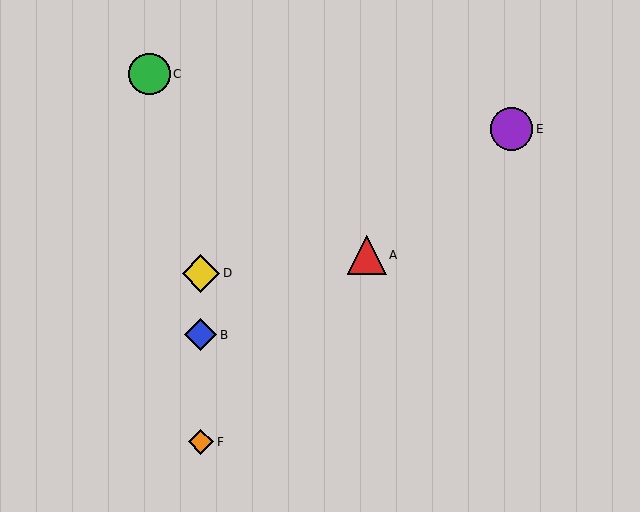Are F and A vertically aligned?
No, F is at x≈201 and A is at x≈367.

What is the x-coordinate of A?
Object A is at x≈367.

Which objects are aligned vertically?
Objects B, D, F are aligned vertically.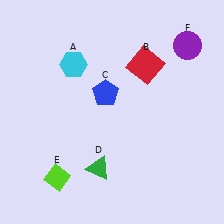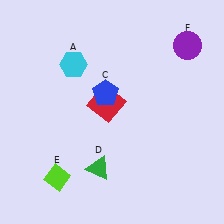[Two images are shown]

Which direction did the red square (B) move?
The red square (B) moved left.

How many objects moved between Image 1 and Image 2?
1 object moved between the two images.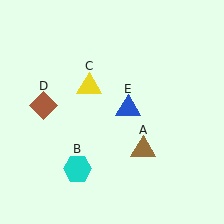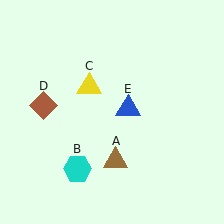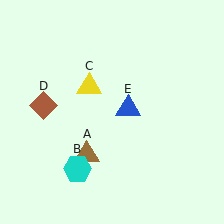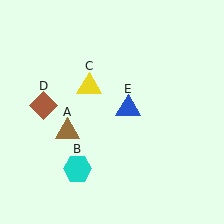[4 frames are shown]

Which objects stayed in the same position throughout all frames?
Cyan hexagon (object B) and yellow triangle (object C) and brown diamond (object D) and blue triangle (object E) remained stationary.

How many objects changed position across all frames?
1 object changed position: brown triangle (object A).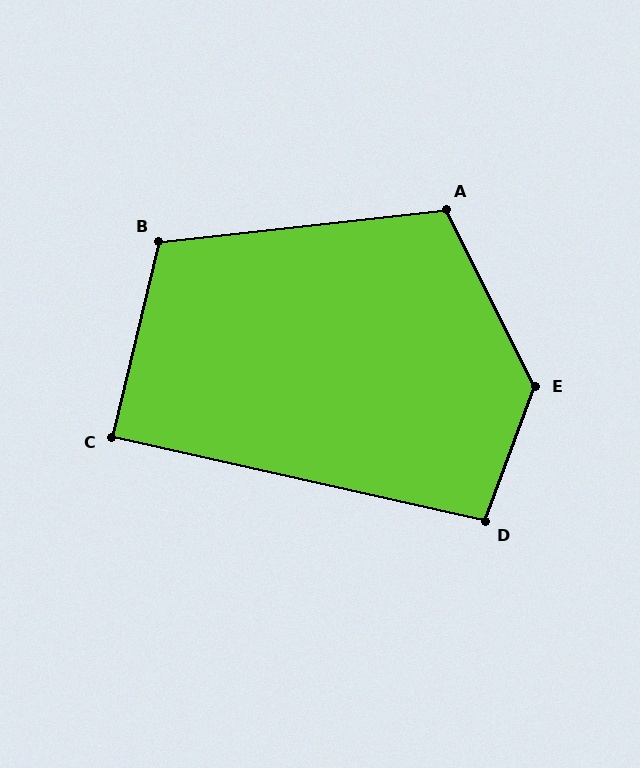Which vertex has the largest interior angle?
E, at approximately 133 degrees.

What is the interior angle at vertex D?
Approximately 98 degrees (obtuse).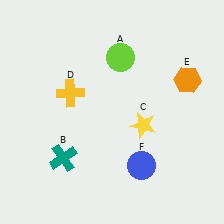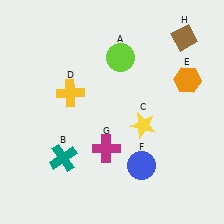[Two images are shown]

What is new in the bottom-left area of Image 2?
A magenta cross (G) was added in the bottom-left area of Image 2.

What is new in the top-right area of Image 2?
A brown diamond (H) was added in the top-right area of Image 2.